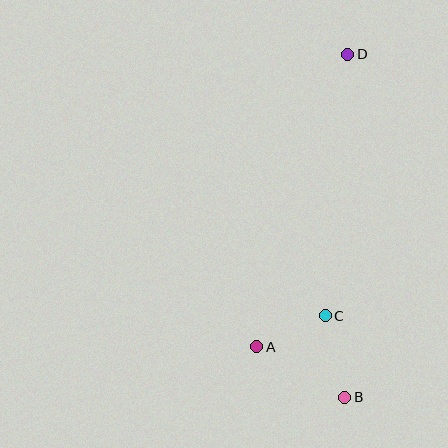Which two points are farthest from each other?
Points B and D are farthest from each other.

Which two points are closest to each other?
Points A and C are closest to each other.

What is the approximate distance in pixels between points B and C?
The distance between B and C is approximately 84 pixels.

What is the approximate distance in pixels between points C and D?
The distance between C and D is approximately 262 pixels.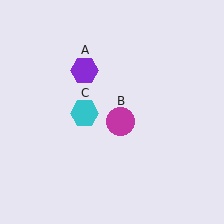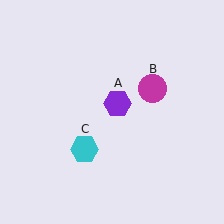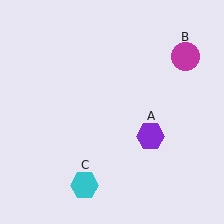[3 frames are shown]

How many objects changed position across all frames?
3 objects changed position: purple hexagon (object A), magenta circle (object B), cyan hexagon (object C).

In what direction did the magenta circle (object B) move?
The magenta circle (object B) moved up and to the right.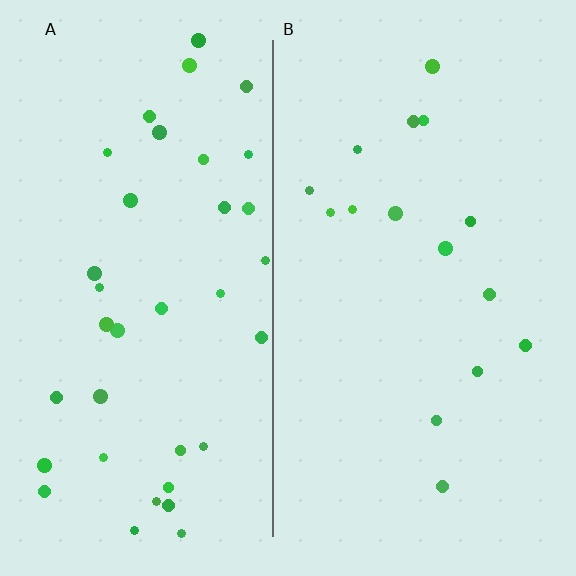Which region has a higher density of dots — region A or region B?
A (the left).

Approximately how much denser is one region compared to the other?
Approximately 2.3× — region A over region B.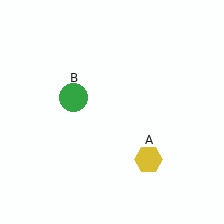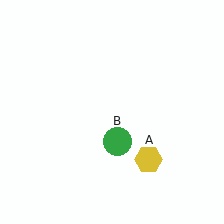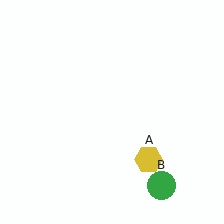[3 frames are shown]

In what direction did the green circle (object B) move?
The green circle (object B) moved down and to the right.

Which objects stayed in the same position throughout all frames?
Yellow hexagon (object A) remained stationary.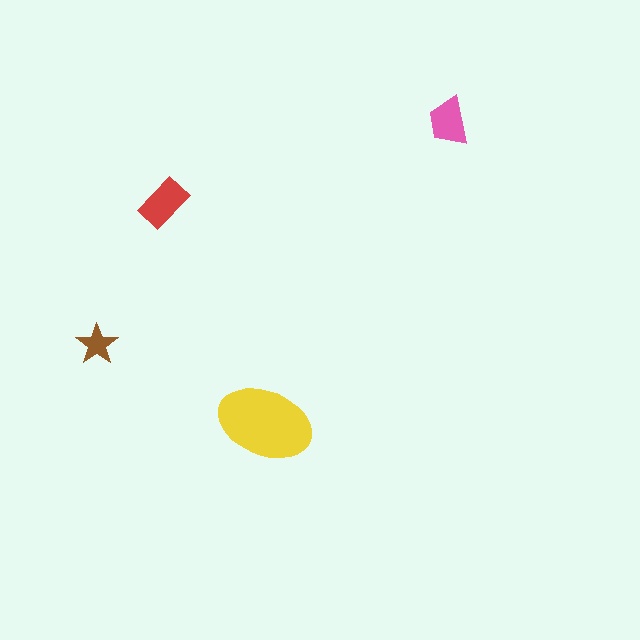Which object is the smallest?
The brown star.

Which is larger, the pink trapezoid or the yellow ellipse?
The yellow ellipse.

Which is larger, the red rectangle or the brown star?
The red rectangle.